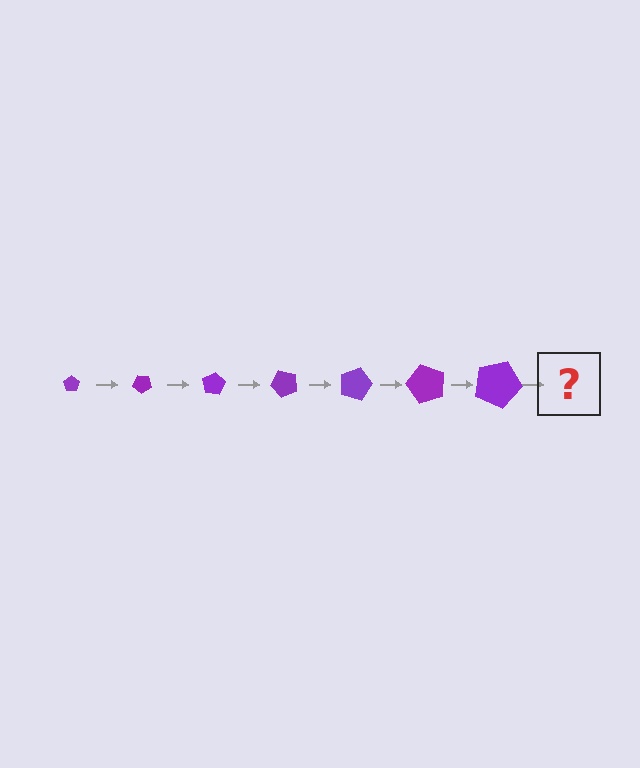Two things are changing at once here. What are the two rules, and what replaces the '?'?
The two rules are that the pentagon grows larger each step and it rotates 40 degrees each step. The '?' should be a pentagon, larger than the previous one and rotated 280 degrees from the start.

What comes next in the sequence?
The next element should be a pentagon, larger than the previous one and rotated 280 degrees from the start.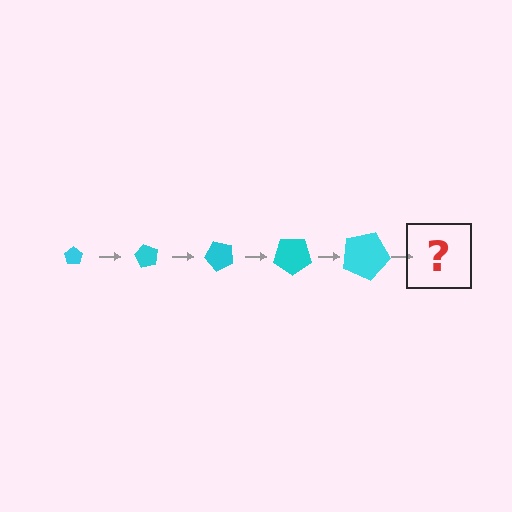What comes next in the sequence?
The next element should be a pentagon, larger than the previous one and rotated 300 degrees from the start.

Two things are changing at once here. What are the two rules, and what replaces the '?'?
The two rules are that the pentagon grows larger each step and it rotates 60 degrees each step. The '?' should be a pentagon, larger than the previous one and rotated 300 degrees from the start.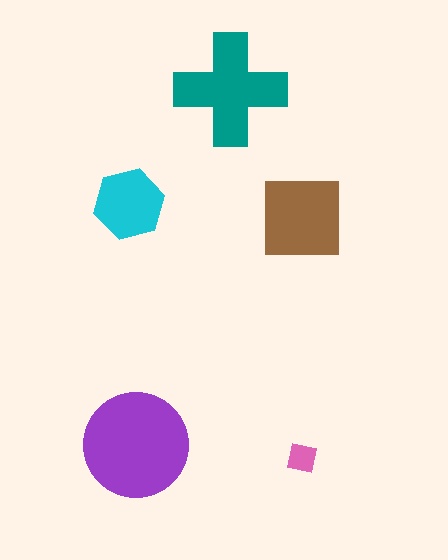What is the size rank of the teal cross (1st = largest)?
2nd.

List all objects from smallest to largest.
The pink square, the cyan hexagon, the brown square, the teal cross, the purple circle.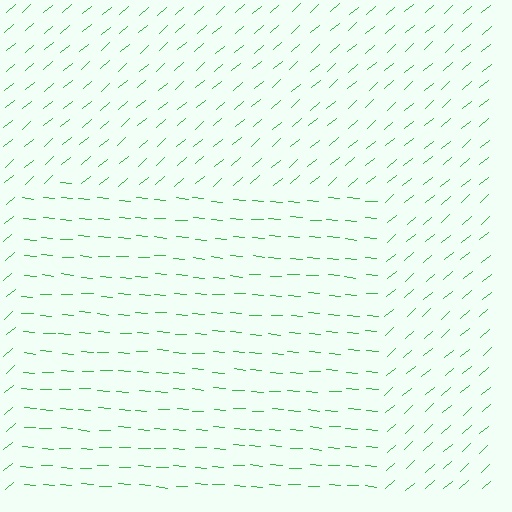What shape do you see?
I see a rectangle.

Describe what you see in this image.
The image is filled with small green line segments. A rectangle region in the image has lines oriented differently from the surrounding lines, creating a visible texture boundary.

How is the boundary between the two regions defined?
The boundary is defined purely by a change in line orientation (approximately 45 degrees difference). All lines are the same color and thickness.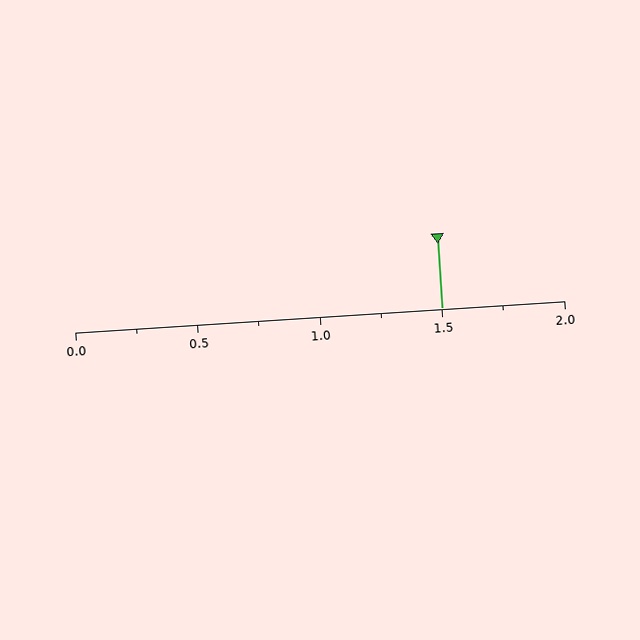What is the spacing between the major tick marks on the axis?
The major ticks are spaced 0.5 apart.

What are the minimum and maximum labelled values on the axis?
The axis runs from 0.0 to 2.0.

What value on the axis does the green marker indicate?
The marker indicates approximately 1.5.